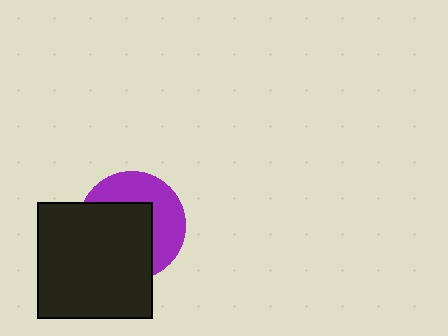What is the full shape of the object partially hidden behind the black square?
The partially hidden object is a purple circle.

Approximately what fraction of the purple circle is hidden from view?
Roughly 57% of the purple circle is hidden behind the black square.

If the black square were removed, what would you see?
You would see the complete purple circle.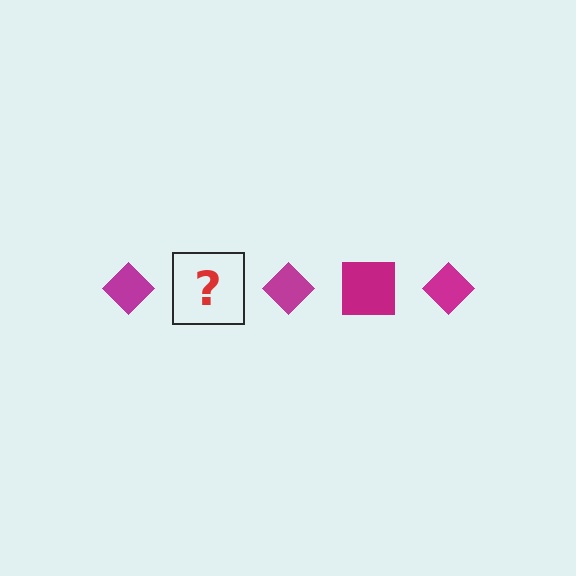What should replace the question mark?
The question mark should be replaced with a magenta square.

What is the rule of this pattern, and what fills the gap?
The rule is that the pattern cycles through diamond, square shapes in magenta. The gap should be filled with a magenta square.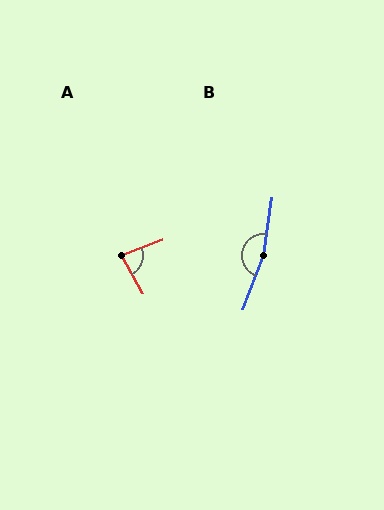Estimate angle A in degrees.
Approximately 81 degrees.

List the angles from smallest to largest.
A (81°), B (168°).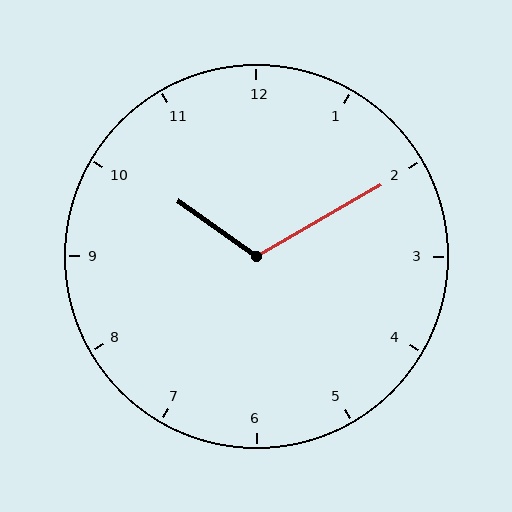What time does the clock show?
10:10.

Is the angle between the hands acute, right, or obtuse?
It is obtuse.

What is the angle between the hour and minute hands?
Approximately 115 degrees.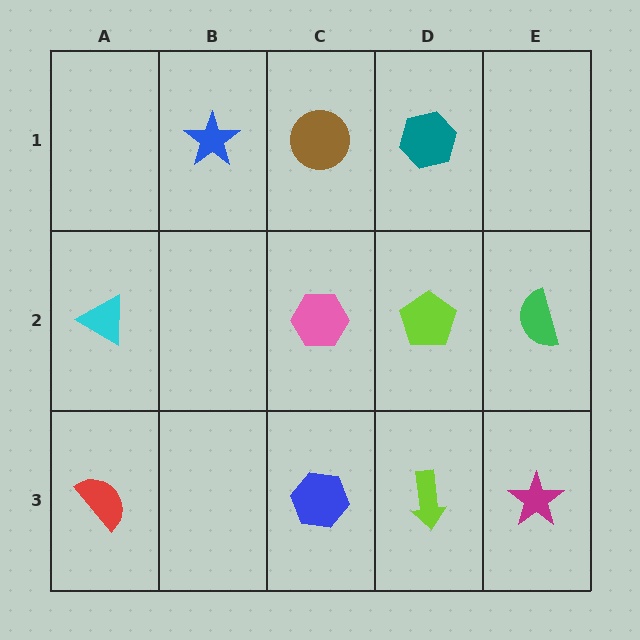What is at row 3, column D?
A lime arrow.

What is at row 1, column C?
A brown circle.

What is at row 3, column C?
A blue hexagon.